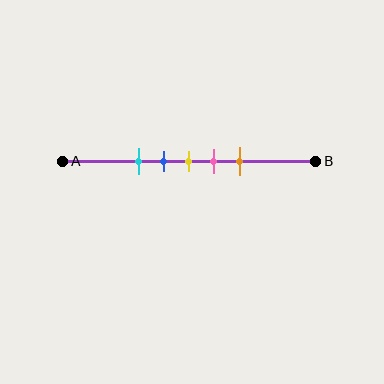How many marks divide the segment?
There are 5 marks dividing the segment.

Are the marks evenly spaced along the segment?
Yes, the marks are approximately evenly spaced.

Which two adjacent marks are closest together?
The blue and yellow marks are the closest adjacent pair.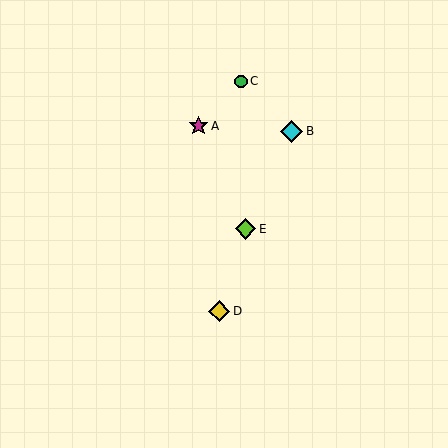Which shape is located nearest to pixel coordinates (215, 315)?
The yellow diamond (labeled D) at (219, 311) is nearest to that location.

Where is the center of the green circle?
The center of the green circle is at (241, 81).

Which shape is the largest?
The cyan diamond (labeled B) is the largest.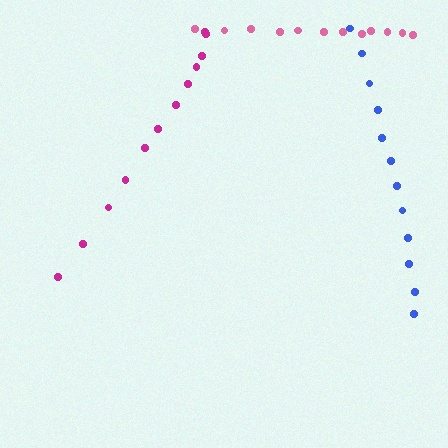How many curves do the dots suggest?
There are 3 distinct paths.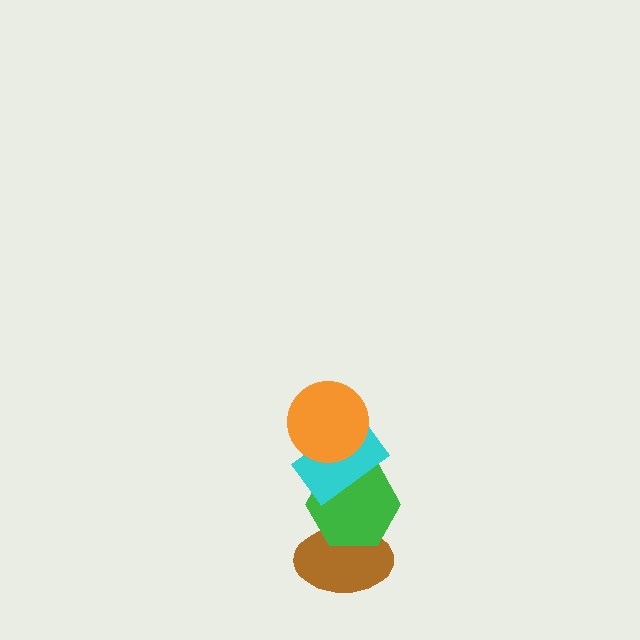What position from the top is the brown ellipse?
The brown ellipse is 4th from the top.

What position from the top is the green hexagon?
The green hexagon is 3rd from the top.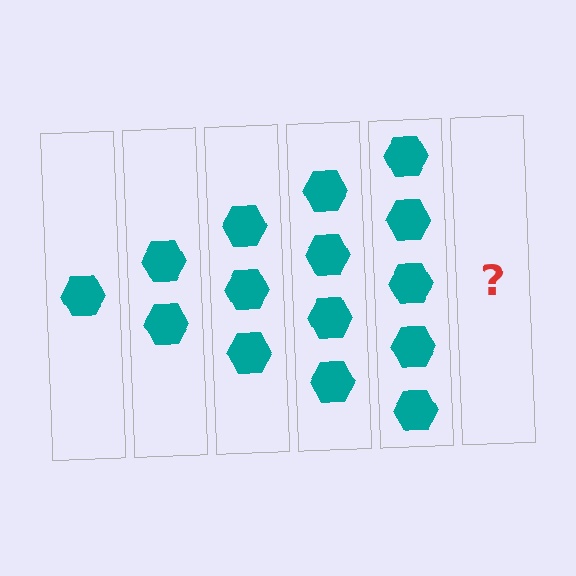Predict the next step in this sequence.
The next step is 6 hexagons.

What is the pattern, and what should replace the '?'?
The pattern is that each step adds one more hexagon. The '?' should be 6 hexagons.